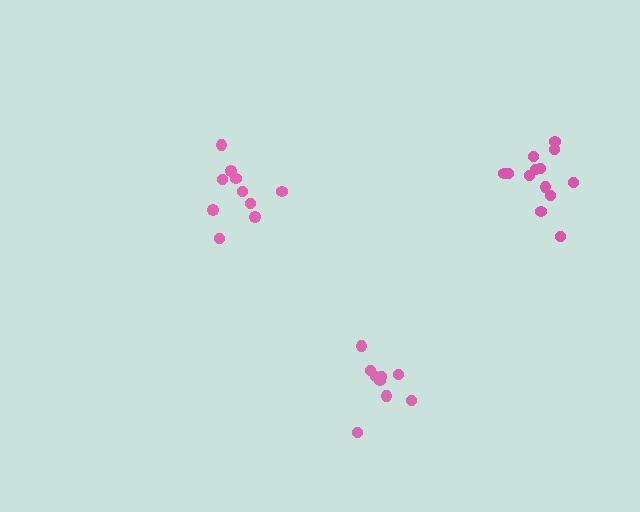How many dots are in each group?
Group 1: 9 dots, Group 2: 10 dots, Group 3: 13 dots (32 total).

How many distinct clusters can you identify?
There are 3 distinct clusters.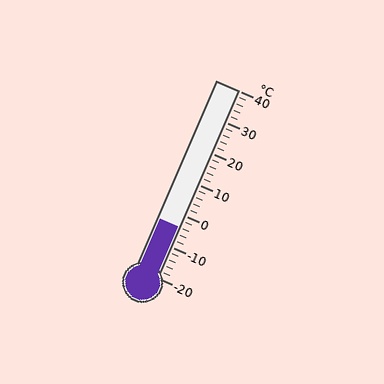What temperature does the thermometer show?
The thermometer shows approximately -4°C.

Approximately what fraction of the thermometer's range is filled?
The thermometer is filled to approximately 25% of its range.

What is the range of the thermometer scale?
The thermometer scale ranges from -20°C to 40°C.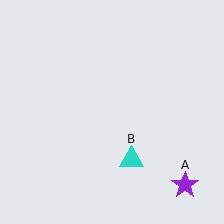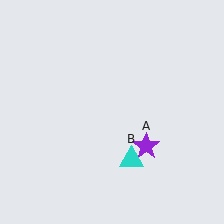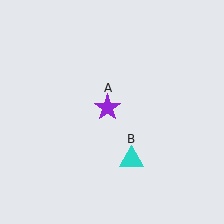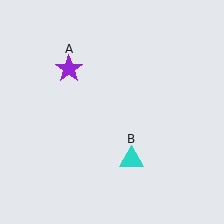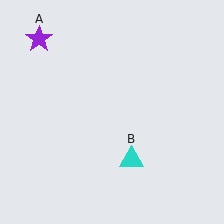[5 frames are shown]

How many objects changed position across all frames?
1 object changed position: purple star (object A).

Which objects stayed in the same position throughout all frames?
Cyan triangle (object B) remained stationary.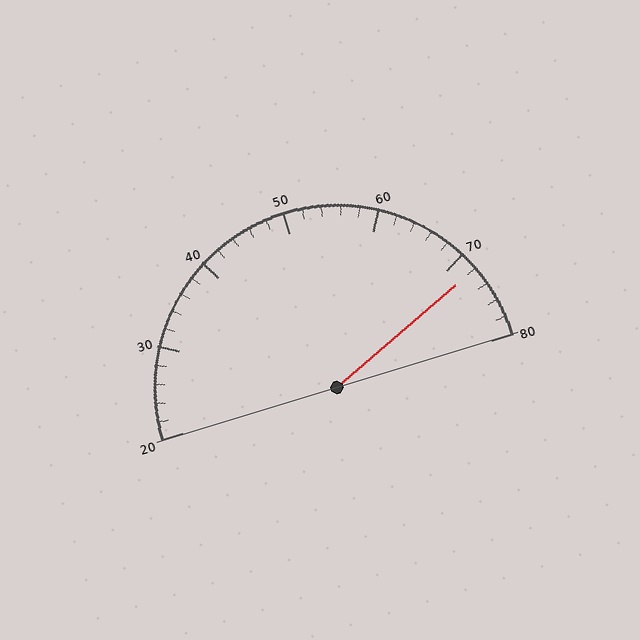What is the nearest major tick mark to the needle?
The nearest major tick mark is 70.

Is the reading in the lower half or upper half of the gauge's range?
The reading is in the upper half of the range (20 to 80).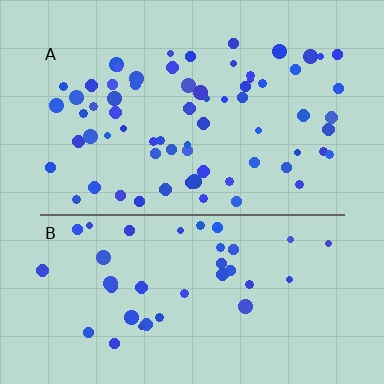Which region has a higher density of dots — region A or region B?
A (the top).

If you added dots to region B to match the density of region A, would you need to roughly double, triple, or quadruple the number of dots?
Approximately double.